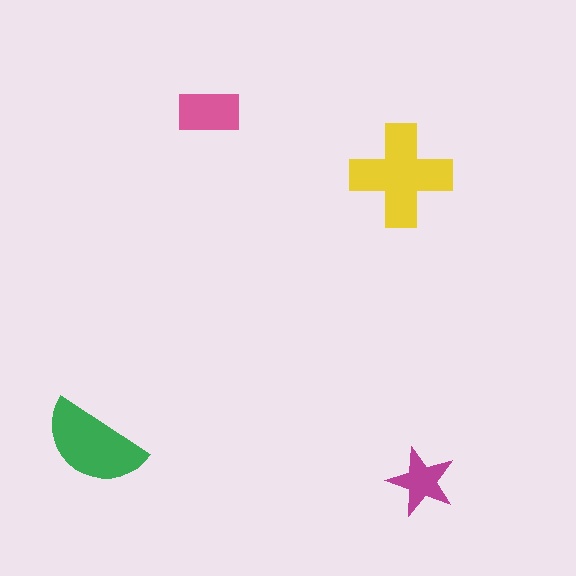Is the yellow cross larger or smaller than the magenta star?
Larger.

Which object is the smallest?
The magenta star.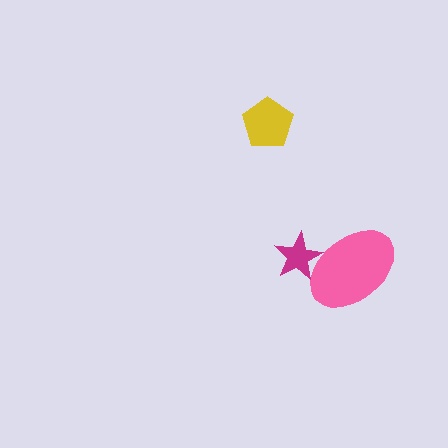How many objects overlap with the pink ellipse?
1 object overlaps with the pink ellipse.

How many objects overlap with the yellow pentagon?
0 objects overlap with the yellow pentagon.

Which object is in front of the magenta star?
The pink ellipse is in front of the magenta star.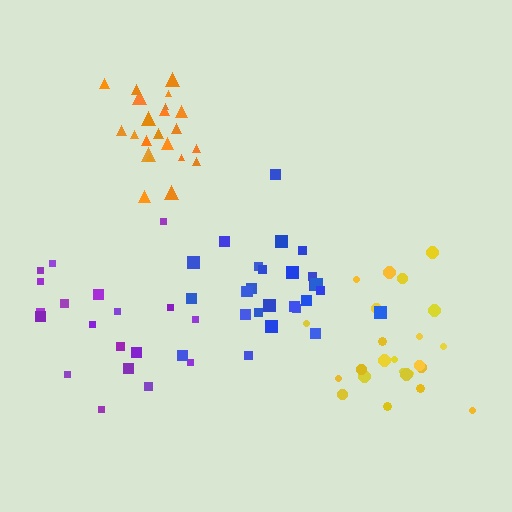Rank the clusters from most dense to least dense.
orange, blue, yellow, purple.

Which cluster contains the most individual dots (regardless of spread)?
Blue (27).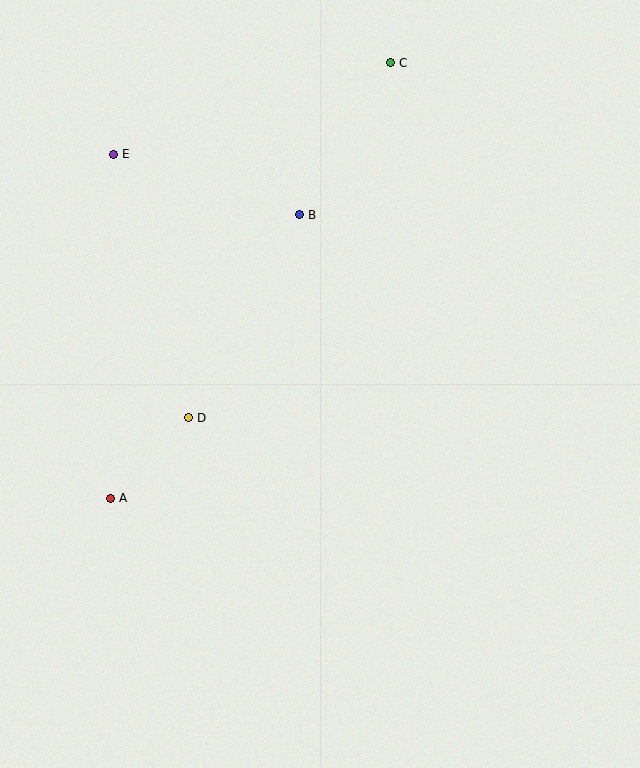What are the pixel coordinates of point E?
Point E is at (114, 154).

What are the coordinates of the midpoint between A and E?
The midpoint between A and E is at (112, 326).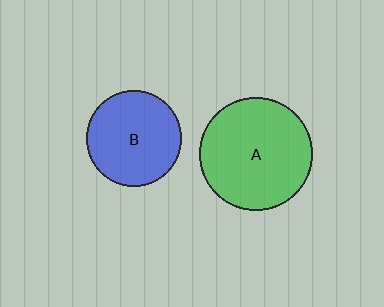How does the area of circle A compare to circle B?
Approximately 1.4 times.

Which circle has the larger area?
Circle A (green).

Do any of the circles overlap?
No, none of the circles overlap.